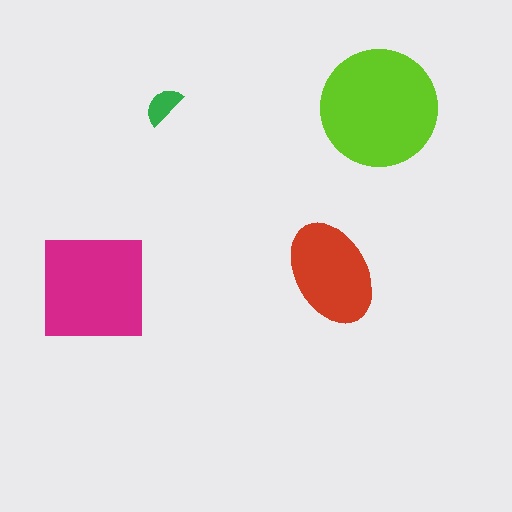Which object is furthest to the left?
The magenta square is leftmost.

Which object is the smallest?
The green semicircle.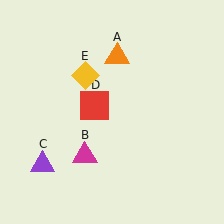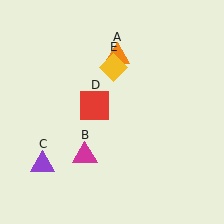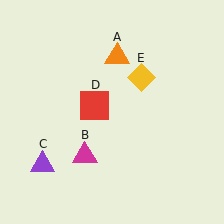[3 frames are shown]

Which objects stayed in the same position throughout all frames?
Orange triangle (object A) and magenta triangle (object B) and purple triangle (object C) and red square (object D) remained stationary.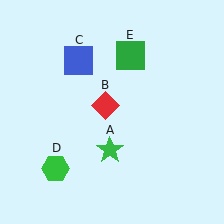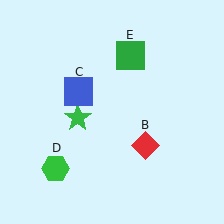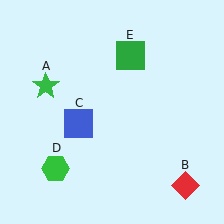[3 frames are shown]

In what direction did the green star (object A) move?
The green star (object A) moved up and to the left.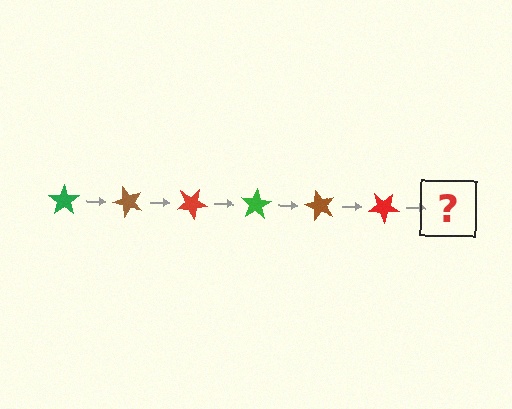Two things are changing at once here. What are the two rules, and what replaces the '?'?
The two rules are that it rotates 50 degrees each step and the color cycles through green, brown, and red. The '?' should be a green star, rotated 300 degrees from the start.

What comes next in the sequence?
The next element should be a green star, rotated 300 degrees from the start.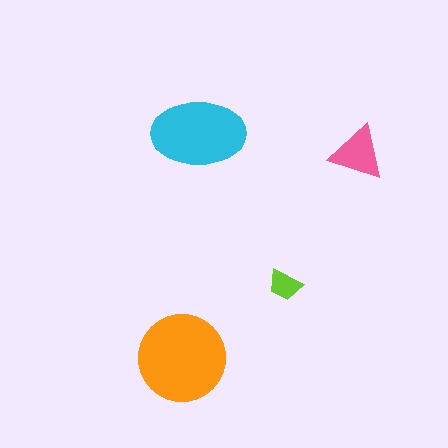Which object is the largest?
The orange circle.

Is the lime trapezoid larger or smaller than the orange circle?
Smaller.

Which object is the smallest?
The lime trapezoid.